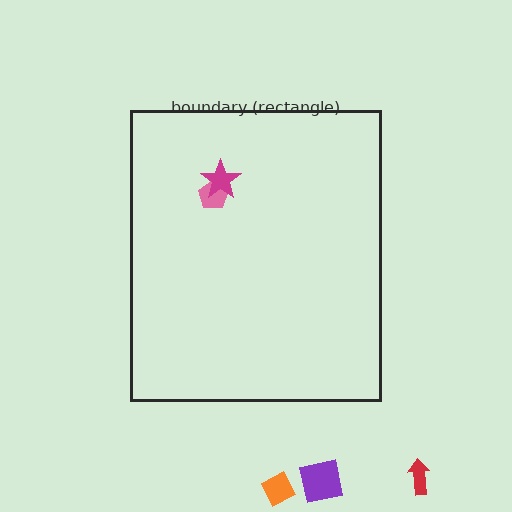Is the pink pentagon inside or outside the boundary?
Inside.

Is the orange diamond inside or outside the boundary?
Outside.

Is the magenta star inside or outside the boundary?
Inside.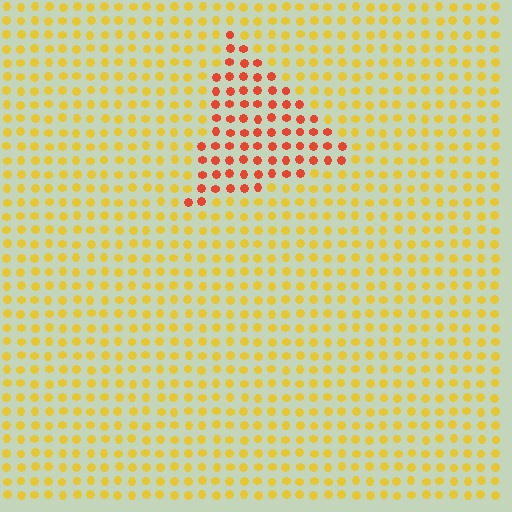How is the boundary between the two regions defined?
The boundary is defined purely by a slight shift in hue (about 43 degrees). Spacing, size, and orientation are identical on both sides.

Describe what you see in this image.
The image is filled with small yellow elements in a uniform arrangement. A triangle-shaped region is visible where the elements are tinted to a slightly different hue, forming a subtle color boundary.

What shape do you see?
I see a triangle.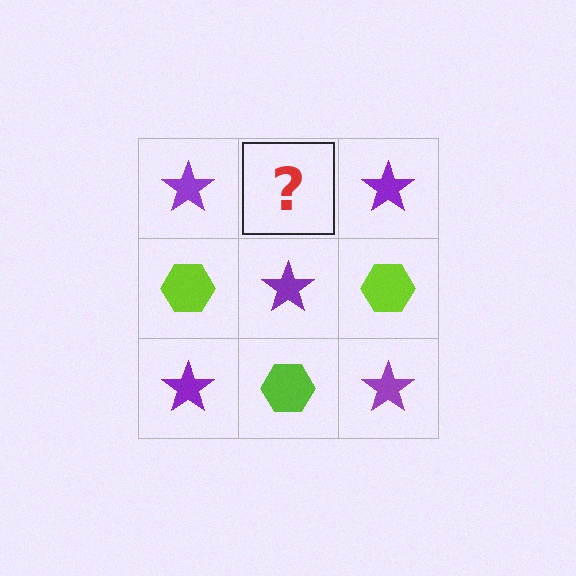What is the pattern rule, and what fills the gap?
The rule is that it alternates purple star and lime hexagon in a checkerboard pattern. The gap should be filled with a lime hexagon.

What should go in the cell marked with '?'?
The missing cell should contain a lime hexagon.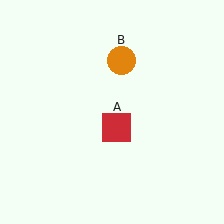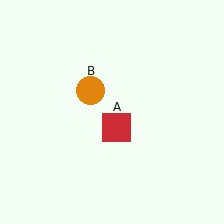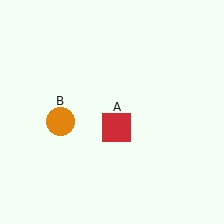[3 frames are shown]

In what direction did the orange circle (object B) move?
The orange circle (object B) moved down and to the left.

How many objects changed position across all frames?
1 object changed position: orange circle (object B).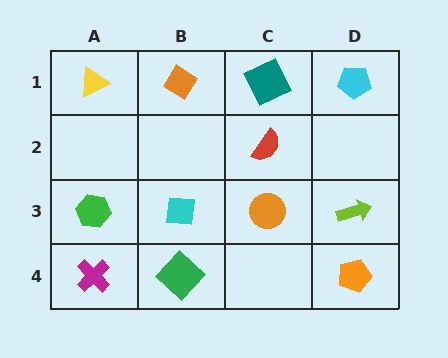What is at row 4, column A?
A magenta cross.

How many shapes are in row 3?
4 shapes.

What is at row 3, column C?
An orange circle.